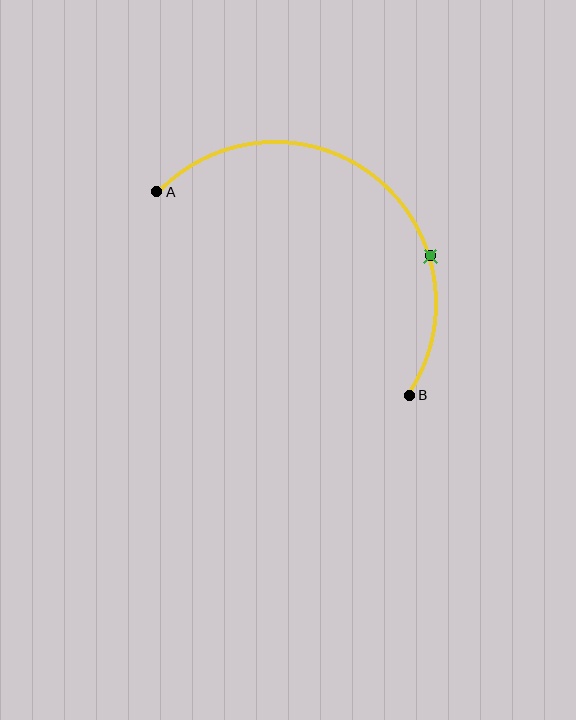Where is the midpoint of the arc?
The arc midpoint is the point on the curve farthest from the straight line joining A and B. It sits above and to the right of that line.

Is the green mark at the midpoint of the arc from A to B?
No. The green mark lies on the arc but is closer to endpoint B. The arc midpoint would be at the point on the curve equidistant along the arc from both A and B.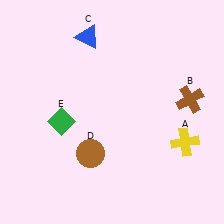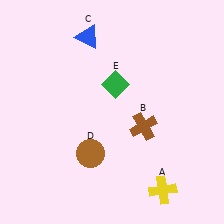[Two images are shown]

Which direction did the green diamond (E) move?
The green diamond (E) moved right.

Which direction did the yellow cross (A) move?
The yellow cross (A) moved down.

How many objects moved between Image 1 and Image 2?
3 objects moved between the two images.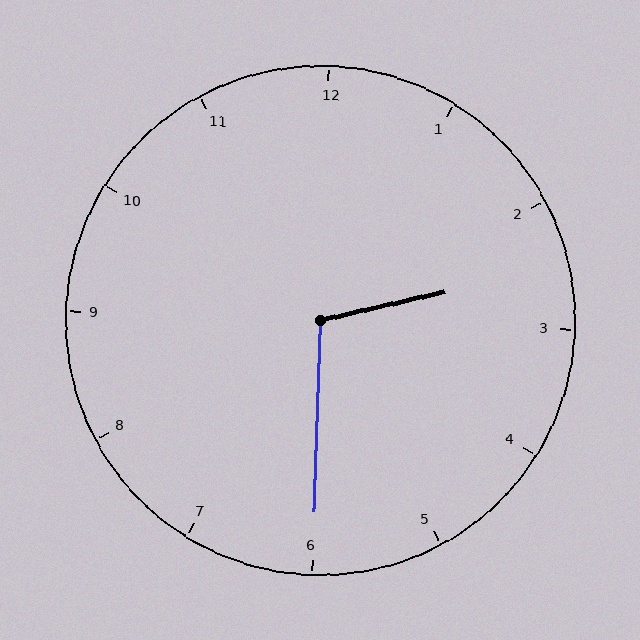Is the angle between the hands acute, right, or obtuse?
It is obtuse.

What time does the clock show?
2:30.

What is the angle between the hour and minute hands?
Approximately 105 degrees.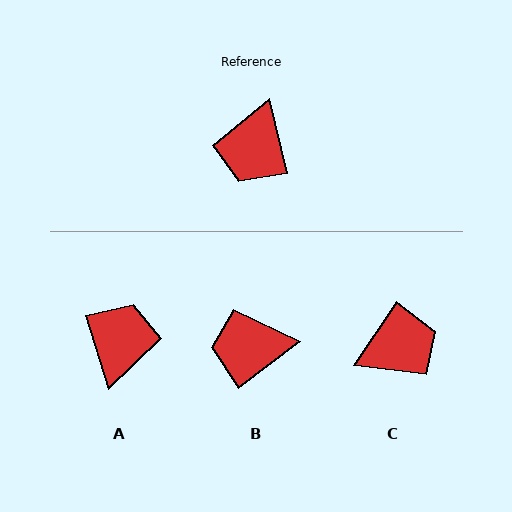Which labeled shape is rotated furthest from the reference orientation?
A, about 176 degrees away.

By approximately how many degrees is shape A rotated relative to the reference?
Approximately 176 degrees clockwise.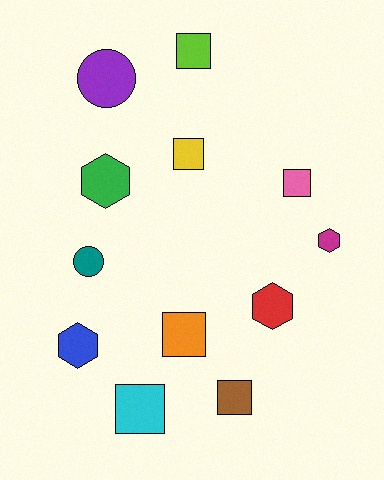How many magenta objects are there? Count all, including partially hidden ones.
There is 1 magenta object.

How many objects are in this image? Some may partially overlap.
There are 12 objects.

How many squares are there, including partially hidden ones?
There are 6 squares.